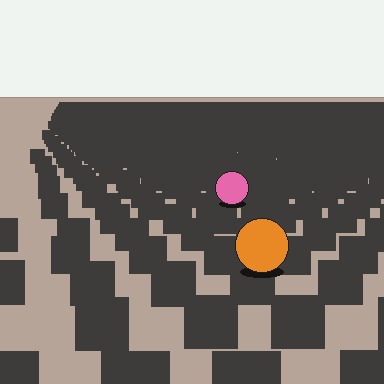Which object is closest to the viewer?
The orange circle is closest. The texture marks near it are larger and more spread out.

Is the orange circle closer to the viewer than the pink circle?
Yes. The orange circle is closer — you can tell from the texture gradient: the ground texture is coarser near it.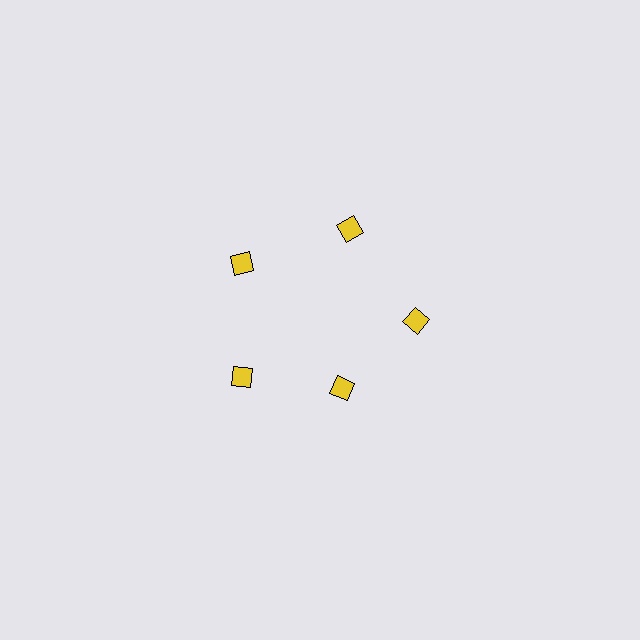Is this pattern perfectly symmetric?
No. The 5 yellow diamonds are arranged in a ring, but one element near the 5 o'clock position is pulled inward toward the center, breaking the 5-fold rotational symmetry.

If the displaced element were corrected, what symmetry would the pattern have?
It would have 5-fold rotational symmetry — the pattern would map onto itself every 72 degrees.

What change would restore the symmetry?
The symmetry would be restored by moving it outward, back onto the ring so that all 5 diamonds sit at equal angles and equal distance from the center.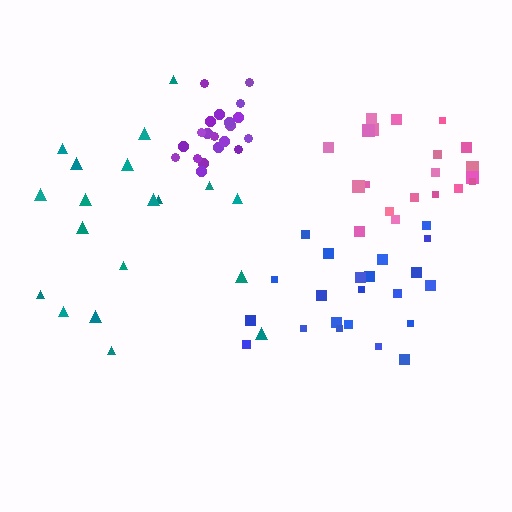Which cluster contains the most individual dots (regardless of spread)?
Blue (22).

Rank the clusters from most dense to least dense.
purple, blue, pink, teal.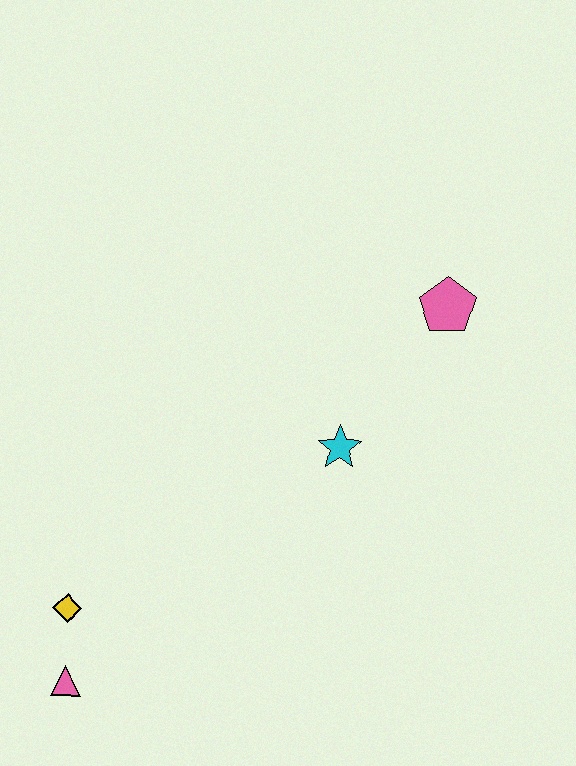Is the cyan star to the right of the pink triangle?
Yes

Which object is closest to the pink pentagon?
The cyan star is closest to the pink pentagon.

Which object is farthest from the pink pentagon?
The pink triangle is farthest from the pink pentagon.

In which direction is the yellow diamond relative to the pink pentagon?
The yellow diamond is to the left of the pink pentagon.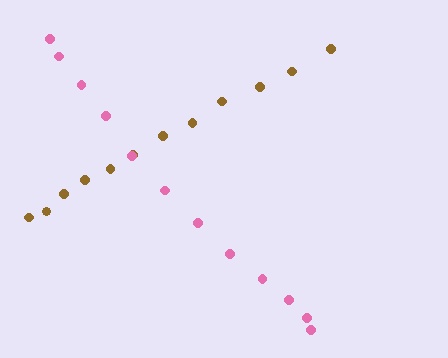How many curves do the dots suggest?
There are 2 distinct paths.